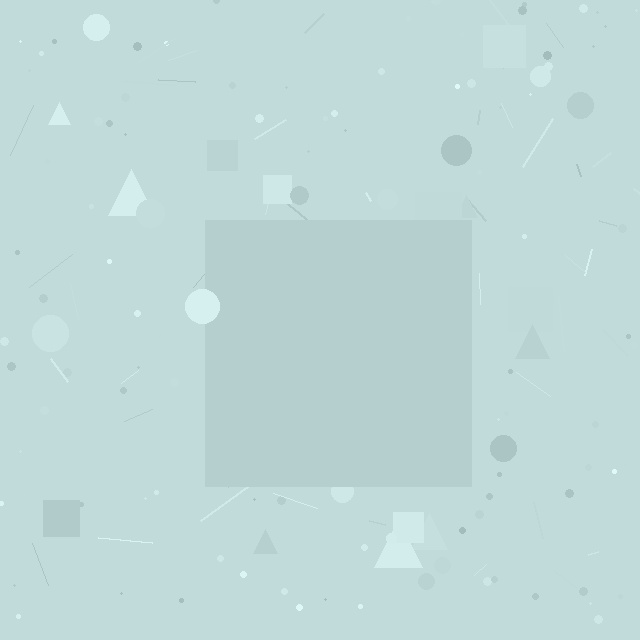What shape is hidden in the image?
A square is hidden in the image.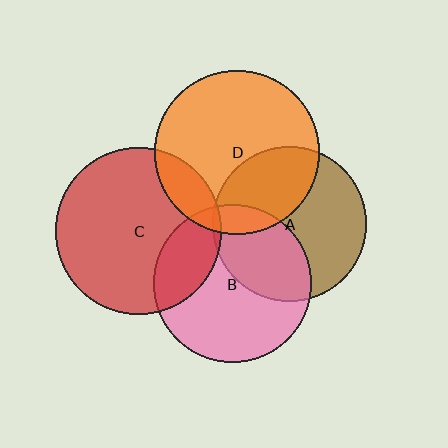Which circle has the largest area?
Circle C (red).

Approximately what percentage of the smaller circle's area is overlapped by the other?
Approximately 15%.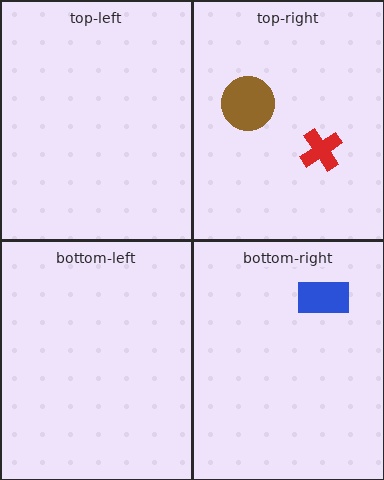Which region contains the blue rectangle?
The bottom-right region.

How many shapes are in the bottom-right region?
1.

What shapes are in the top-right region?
The brown circle, the red cross.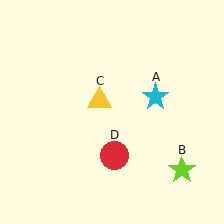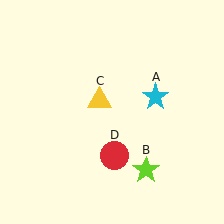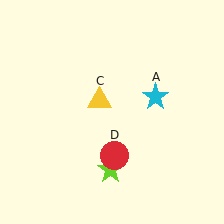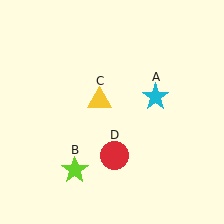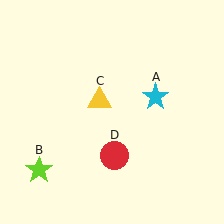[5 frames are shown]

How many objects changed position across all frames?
1 object changed position: lime star (object B).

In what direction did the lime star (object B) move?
The lime star (object B) moved left.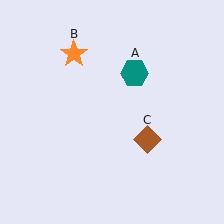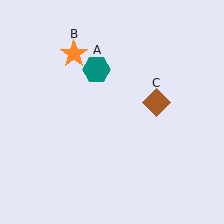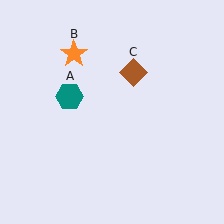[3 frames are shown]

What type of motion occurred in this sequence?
The teal hexagon (object A), brown diamond (object C) rotated counterclockwise around the center of the scene.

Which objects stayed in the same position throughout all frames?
Orange star (object B) remained stationary.